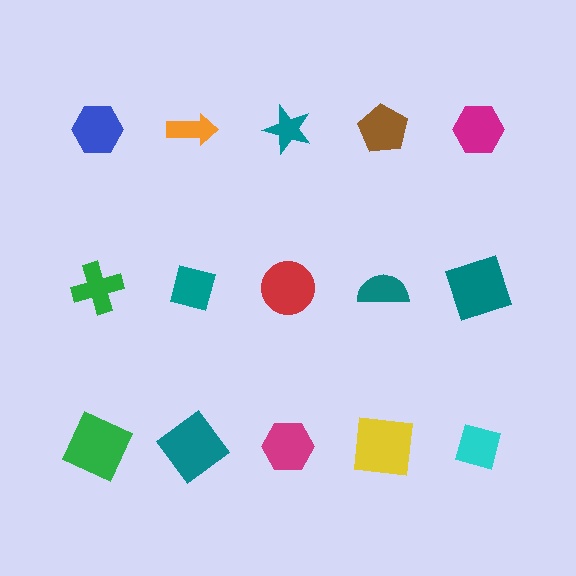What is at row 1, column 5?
A magenta hexagon.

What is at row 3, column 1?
A green square.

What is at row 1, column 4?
A brown pentagon.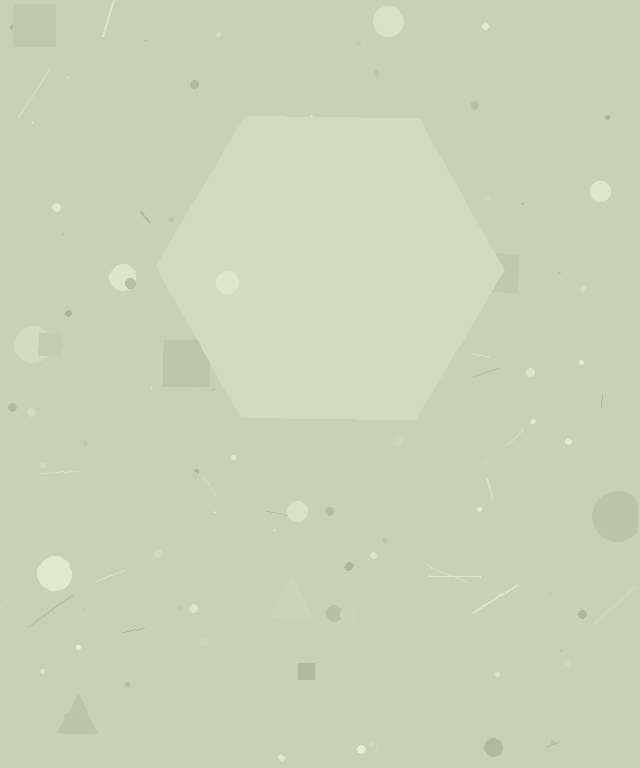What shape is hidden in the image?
A hexagon is hidden in the image.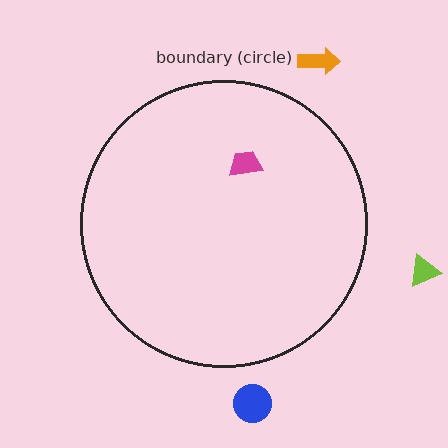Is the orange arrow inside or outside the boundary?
Outside.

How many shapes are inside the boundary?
1 inside, 3 outside.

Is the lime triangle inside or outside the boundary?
Outside.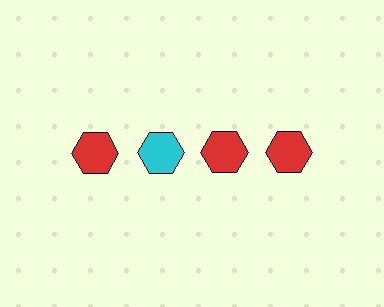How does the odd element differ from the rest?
It has a different color: cyan instead of red.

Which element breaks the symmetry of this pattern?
The cyan hexagon in the top row, second from left column breaks the symmetry. All other shapes are red hexagons.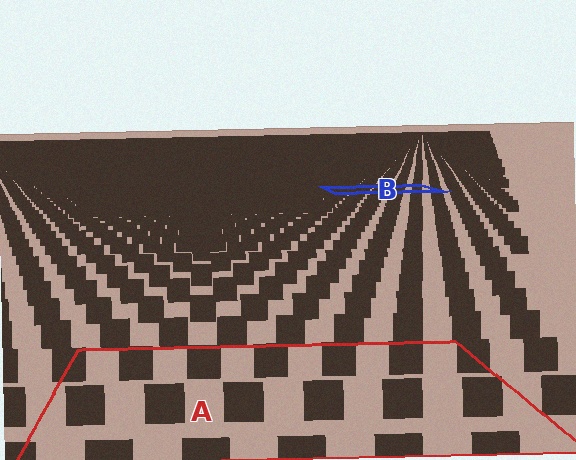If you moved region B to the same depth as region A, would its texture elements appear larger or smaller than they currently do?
They would appear larger. At a closer depth, the same texture elements are projected at a bigger on-screen size.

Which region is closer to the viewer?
Region A is closer. The texture elements there are larger and more spread out.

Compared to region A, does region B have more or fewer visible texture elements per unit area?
Region B has more texture elements per unit area — they are packed more densely because it is farther away.